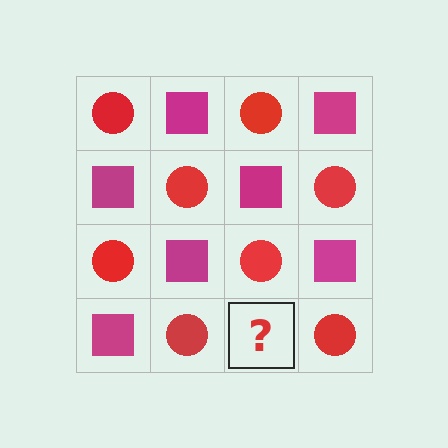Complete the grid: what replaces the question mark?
The question mark should be replaced with a magenta square.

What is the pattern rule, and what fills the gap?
The rule is that it alternates red circle and magenta square in a checkerboard pattern. The gap should be filled with a magenta square.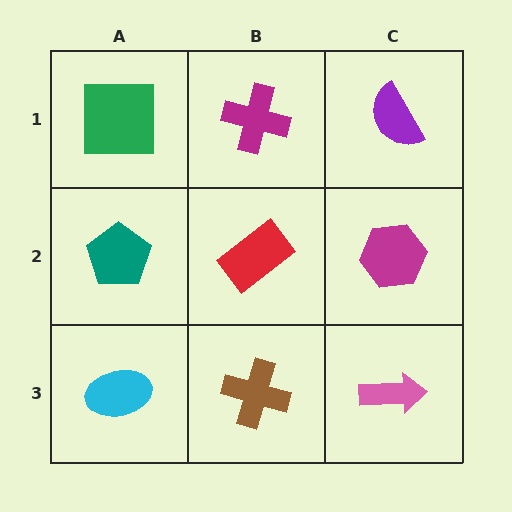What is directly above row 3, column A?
A teal pentagon.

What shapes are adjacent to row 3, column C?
A magenta hexagon (row 2, column C), a brown cross (row 3, column B).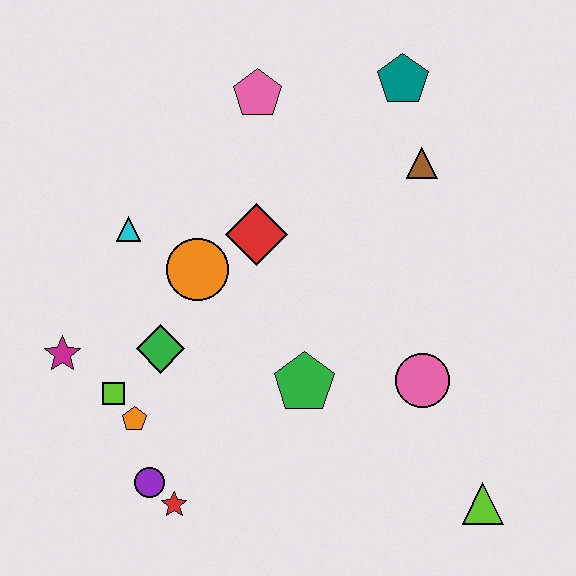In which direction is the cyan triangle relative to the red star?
The cyan triangle is above the red star.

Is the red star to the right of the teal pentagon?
No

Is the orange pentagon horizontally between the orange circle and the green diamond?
No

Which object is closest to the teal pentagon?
The brown triangle is closest to the teal pentagon.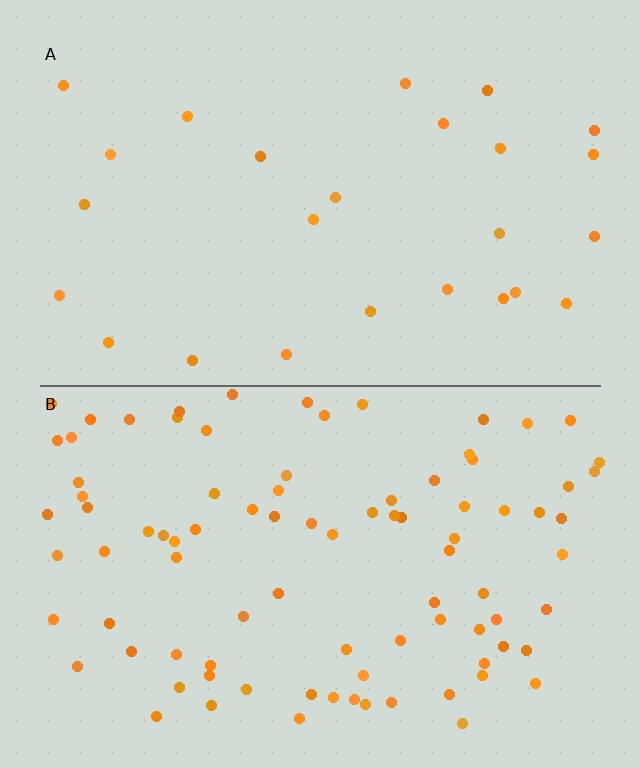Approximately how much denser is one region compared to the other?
Approximately 3.6× — region B over region A.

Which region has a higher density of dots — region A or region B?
B (the bottom).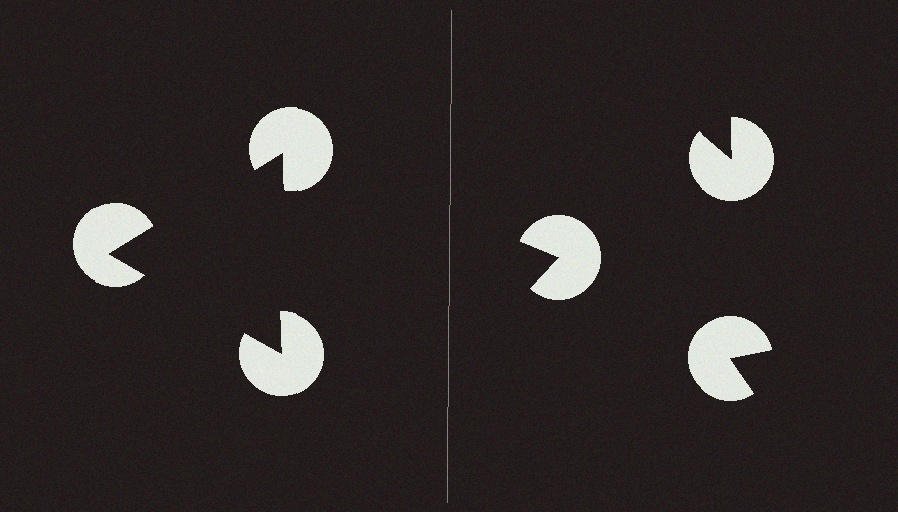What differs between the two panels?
The pac-man discs are positioned identically on both sides; only the wedge orientations differ. On the left they align to a triangle; on the right they are misaligned.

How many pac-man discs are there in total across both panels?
6 — 3 on each side.